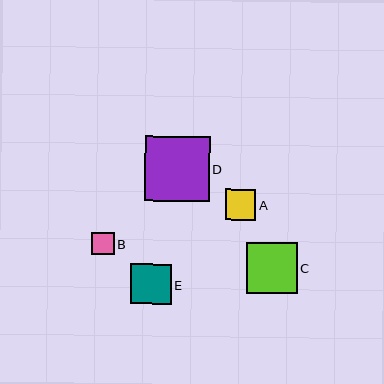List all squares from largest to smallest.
From largest to smallest: D, C, E, A, B.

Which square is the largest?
Square D is the largest with a size of approximately 65 pixels.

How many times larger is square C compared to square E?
Square C is approximately 1.3 times the size of square E.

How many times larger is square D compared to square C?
Square D is approximately 1.3 times the size of square C.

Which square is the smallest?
Square B is the smallest with a size of approximately 22 pixels.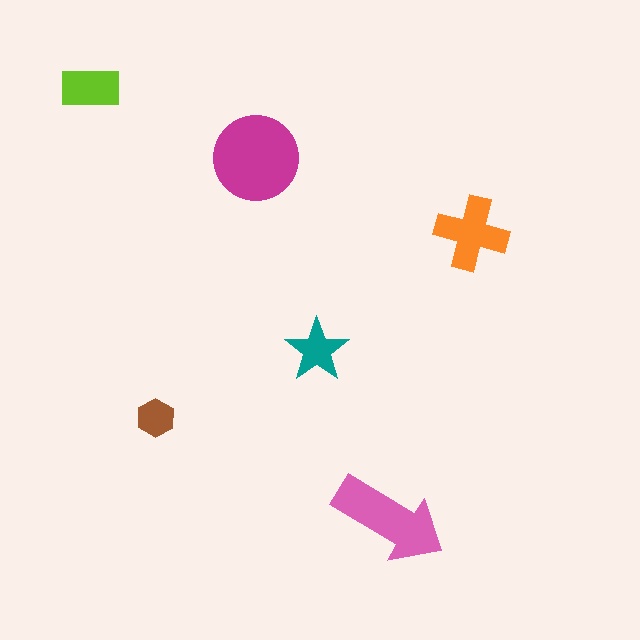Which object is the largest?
The magenta circle.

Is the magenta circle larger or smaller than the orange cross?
Larger.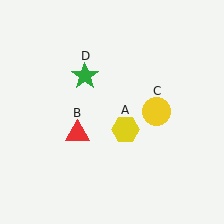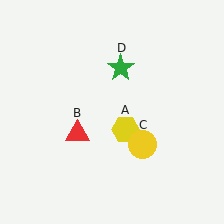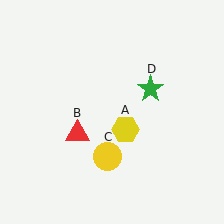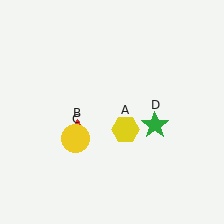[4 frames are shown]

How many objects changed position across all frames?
2 objects changed position: yellow circle (object C), green star (object D).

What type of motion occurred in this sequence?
The yellow circle (object C), green star (object D) rotated clockwise around the center of the scene.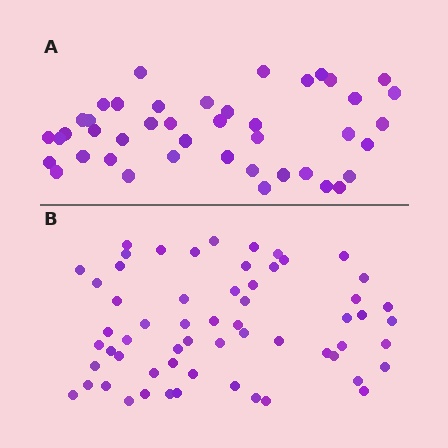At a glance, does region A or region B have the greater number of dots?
Region B (the bottom region) has more dots.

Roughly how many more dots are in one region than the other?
Region B has approximately 15 more dots than region A.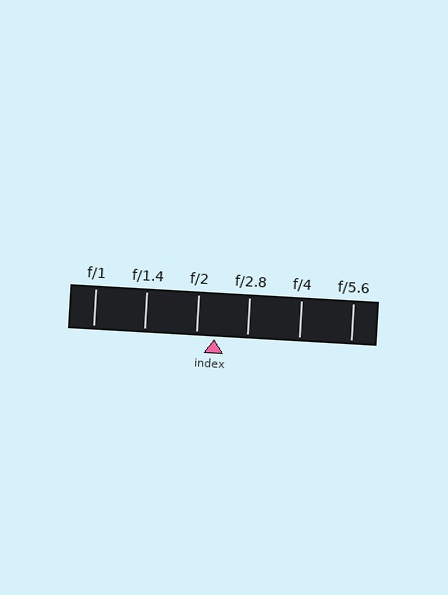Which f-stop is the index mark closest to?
The index mark is closest to f/2.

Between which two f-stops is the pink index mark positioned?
The index mark is between f/2 and f/2.8.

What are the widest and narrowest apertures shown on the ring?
The widest aperture shown is f/1 and the narrowest is f/5.6.